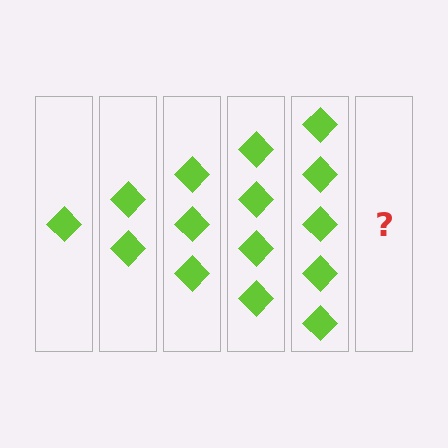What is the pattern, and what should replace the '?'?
The pattern is that each step adds one more diamond. The '?' should be 6 diamonds.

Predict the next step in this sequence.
The next step is 6 diamonds.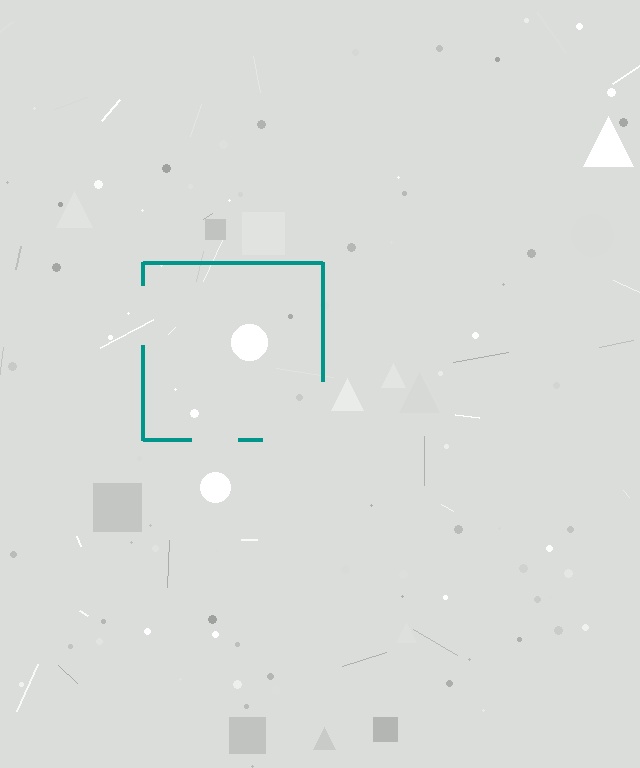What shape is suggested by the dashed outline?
The dashed outline suggests a square.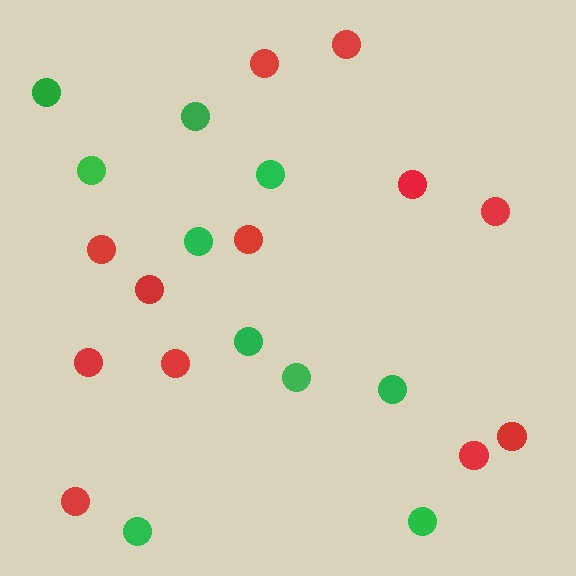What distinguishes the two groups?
There are 2 groups: one group of red circles (12) and one group of green circles (10).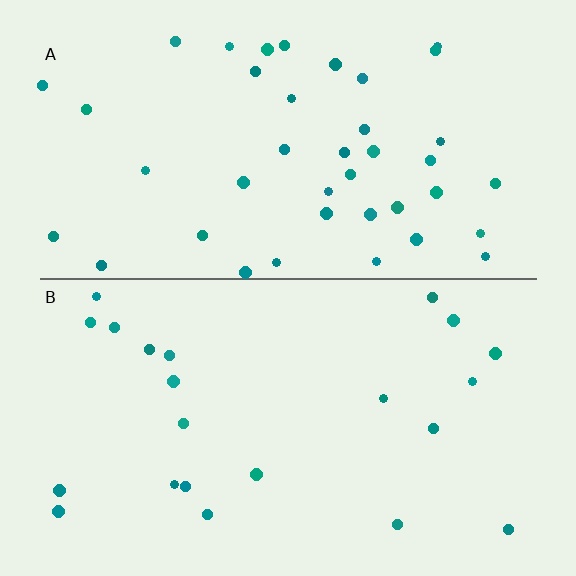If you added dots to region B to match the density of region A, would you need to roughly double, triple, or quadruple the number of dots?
Approximately double.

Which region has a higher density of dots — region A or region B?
A (the top).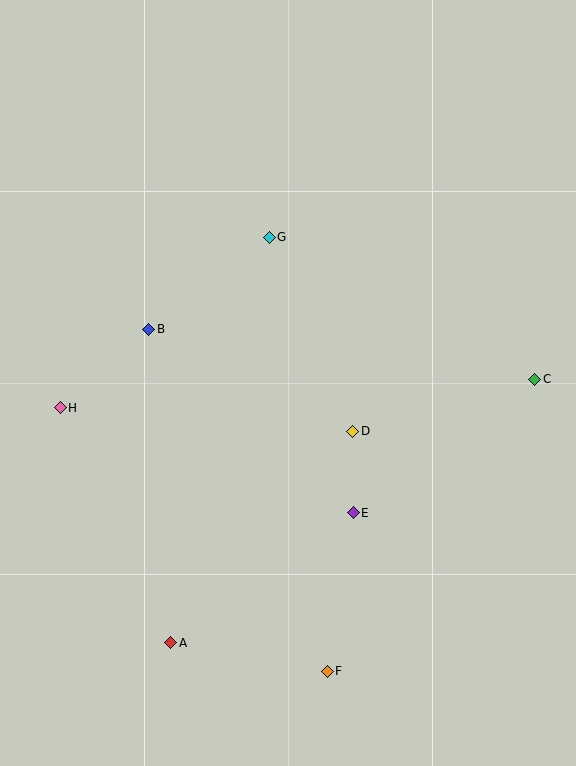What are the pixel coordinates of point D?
Point D is at (353, 431).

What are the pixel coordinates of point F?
Point F is at (327, 671).